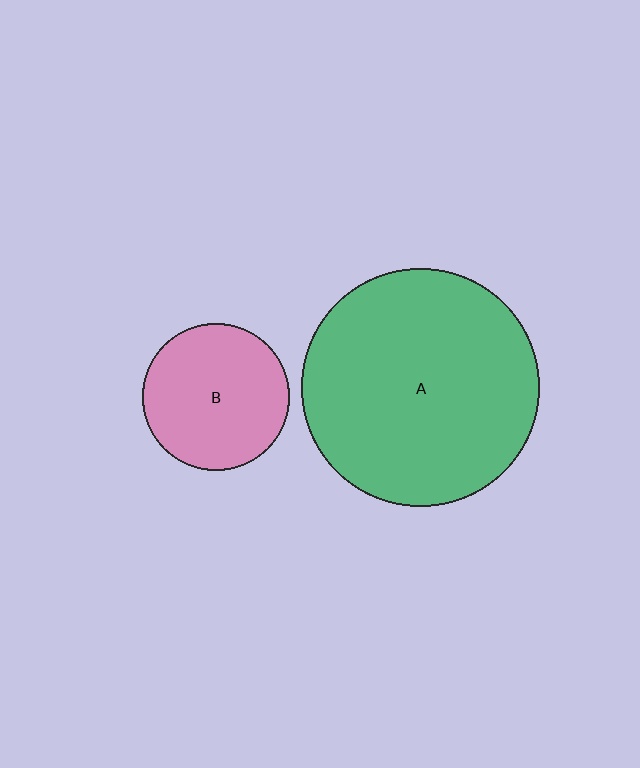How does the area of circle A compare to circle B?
Approximately 2.7 times.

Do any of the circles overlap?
No, none of the circles overlap.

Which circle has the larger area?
Circle A (green).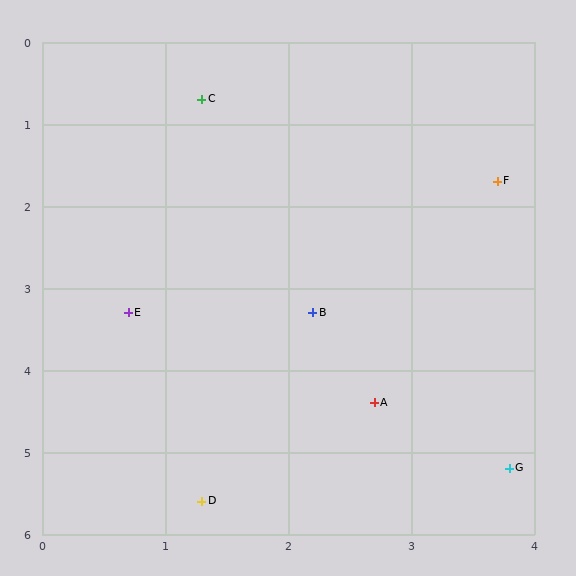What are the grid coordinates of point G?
Point G is at approximately (3.8, 5.2).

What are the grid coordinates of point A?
Point A is at approximately (2.7, 4.4).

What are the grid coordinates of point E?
Point E is at approximately (0.7, 3.3).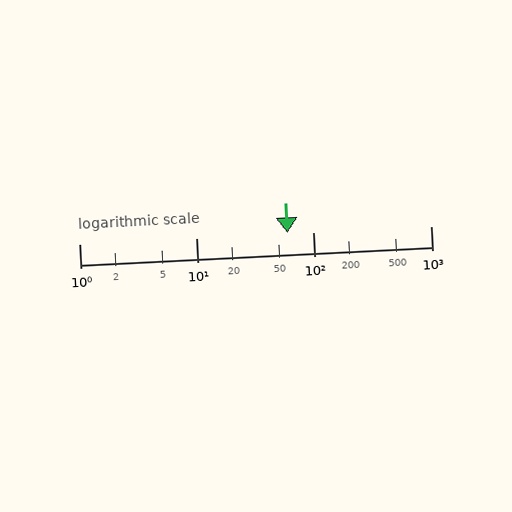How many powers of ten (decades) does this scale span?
The scale spans 3 decades, from 1 to 1000.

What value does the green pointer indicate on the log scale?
The pointer indicates approximately 60.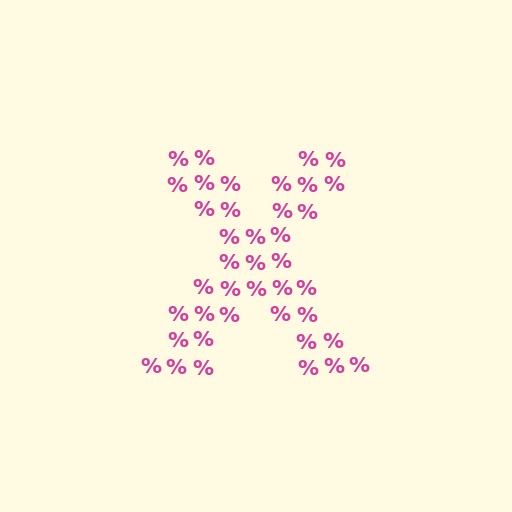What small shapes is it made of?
It is made of small percent signs.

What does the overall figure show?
The overall figure shows the letter X.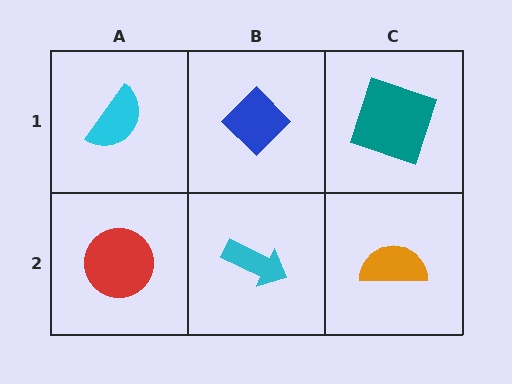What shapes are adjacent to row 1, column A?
A red circle (row 2, column A), a blue diamond (row 1, column B).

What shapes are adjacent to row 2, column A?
A cyan semicircle (row 1, column A), a cyan arrow (row 2, column B).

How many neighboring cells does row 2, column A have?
2.